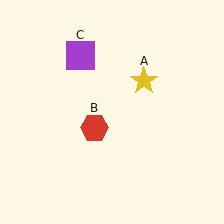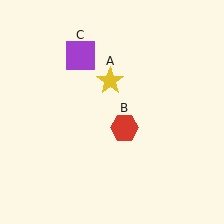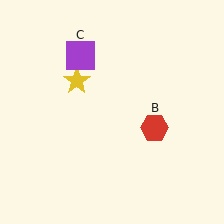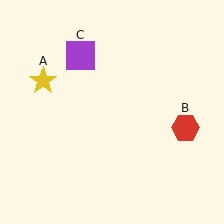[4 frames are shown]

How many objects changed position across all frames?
2 objects changed position: yellow star (object A), red hexagon (object B).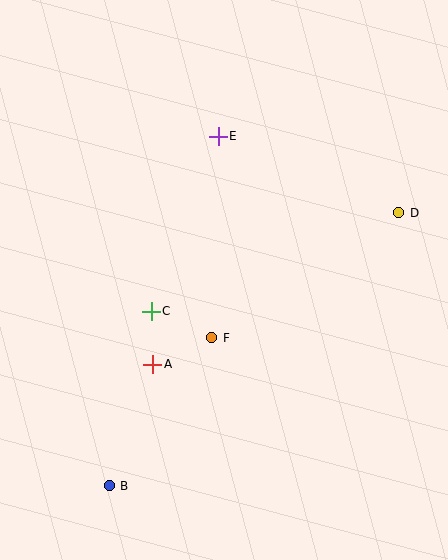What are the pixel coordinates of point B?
Point B is at (109, 486).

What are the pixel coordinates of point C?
Point C is at (151, 311).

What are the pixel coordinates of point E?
Point E is at (218, 136).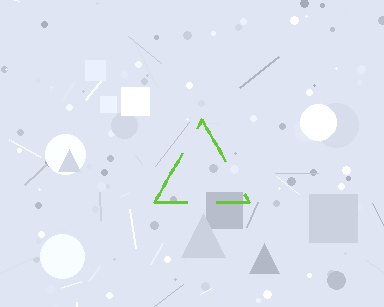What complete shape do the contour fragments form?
The contour fragments form a triangle.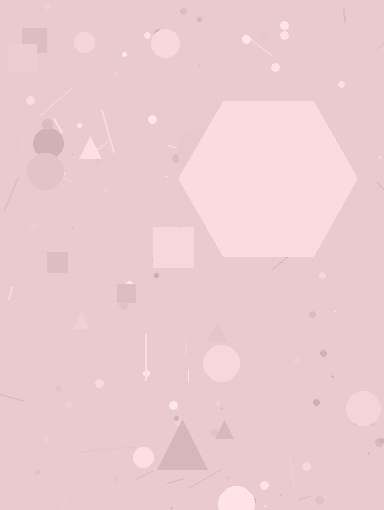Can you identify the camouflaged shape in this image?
The camouflaged shape is a hexagon.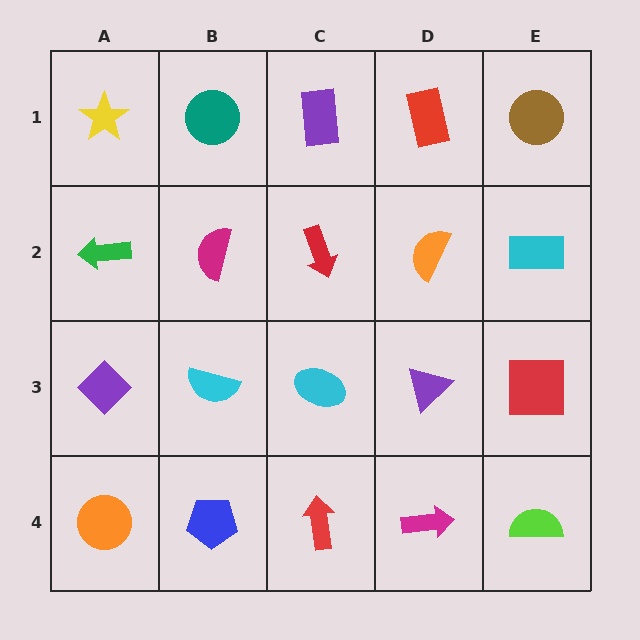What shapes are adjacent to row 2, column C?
A purple rectangle (row 1, column C), a cyan ellipse (row 3, column C), a magenta semicircle (row 2, column B), an orange semicircle (row 2, column D).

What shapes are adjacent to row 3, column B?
A magenta semicircle (row 2, column B), a blue pentagon (row 4, column B), a purple diamond (row 3, column A), a cyan ellipse (row 3, column C).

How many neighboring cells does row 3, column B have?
4.